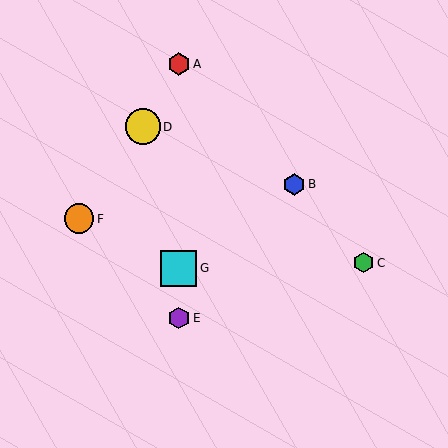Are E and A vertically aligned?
Yes, both are at x≈179.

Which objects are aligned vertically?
Objects A, E, G are aligned vertically.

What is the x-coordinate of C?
Object C is at x≈363.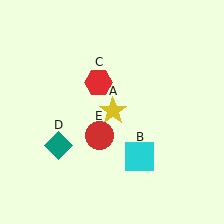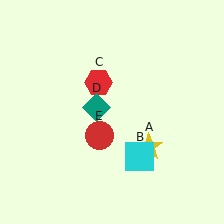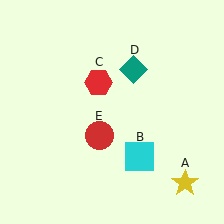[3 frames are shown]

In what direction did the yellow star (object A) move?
The yellow star (object A) moved down and to the right.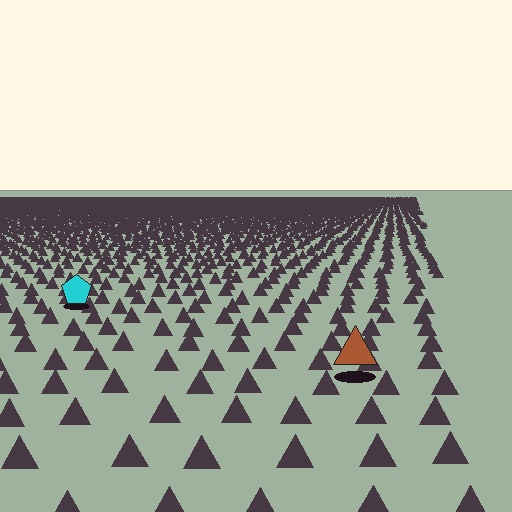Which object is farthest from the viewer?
The cyan pentagon is farthest from the viewer. It appears smaller and the ground texture around it is denser.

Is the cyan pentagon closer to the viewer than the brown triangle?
No. The brown triangle is closer — you can tell from the texture gradient: the ground texture is coarser near it.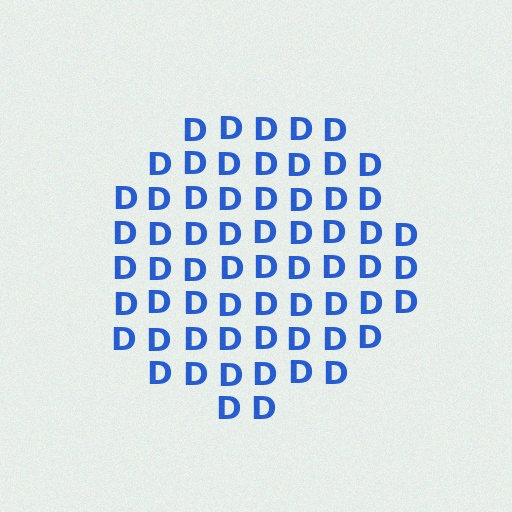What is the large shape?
The large shape is a circle.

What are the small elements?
The small elements are letter D's.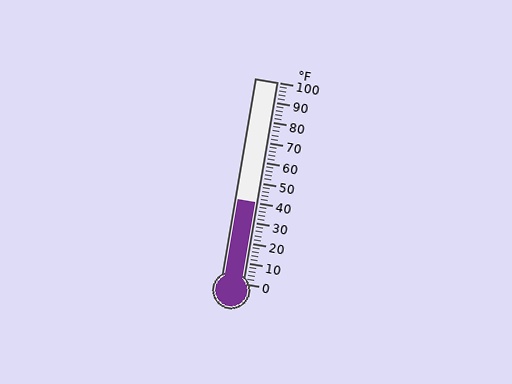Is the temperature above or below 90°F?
The temperature is below 90°F.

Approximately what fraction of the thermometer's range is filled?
The thermometer is filled to approximately 40% of its range.